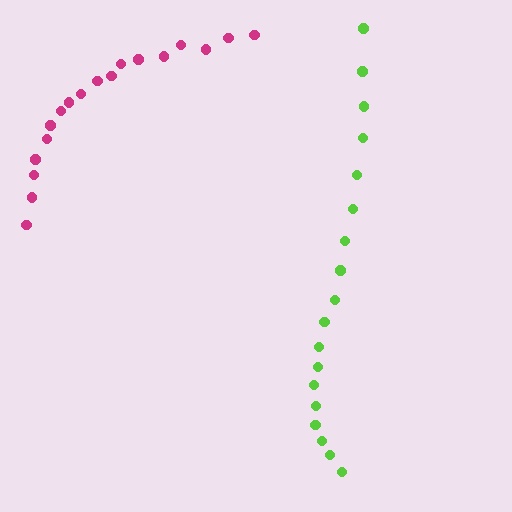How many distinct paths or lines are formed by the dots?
There are 2 distinct paths.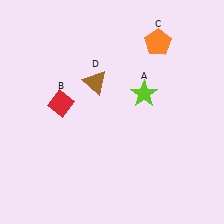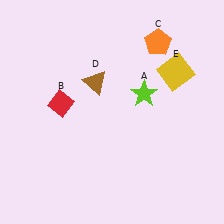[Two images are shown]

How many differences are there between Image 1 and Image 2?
There is 1 difference between the two images.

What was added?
A yellow square (E) was added in Image 2.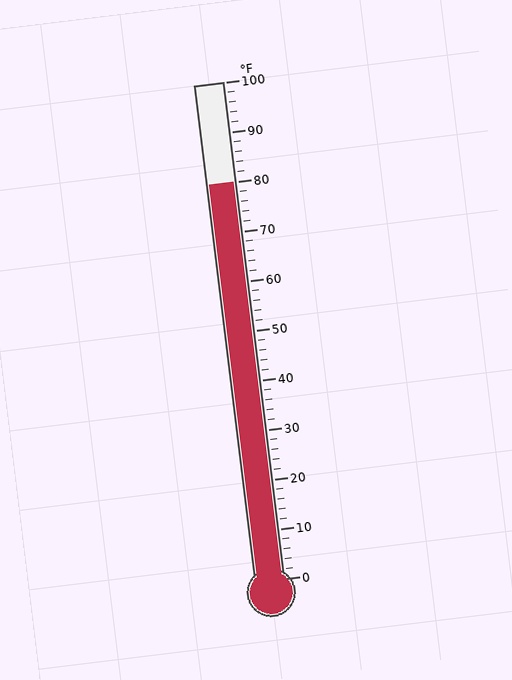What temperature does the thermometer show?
The thermometer shows approximately 80°F.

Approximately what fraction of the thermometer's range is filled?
The thermometer is filled to approximately 80% of its range.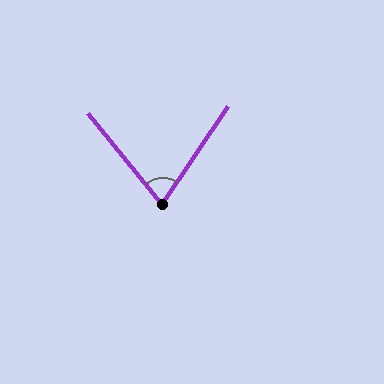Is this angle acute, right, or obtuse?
It is acute.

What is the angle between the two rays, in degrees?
Approximately 73 degrees.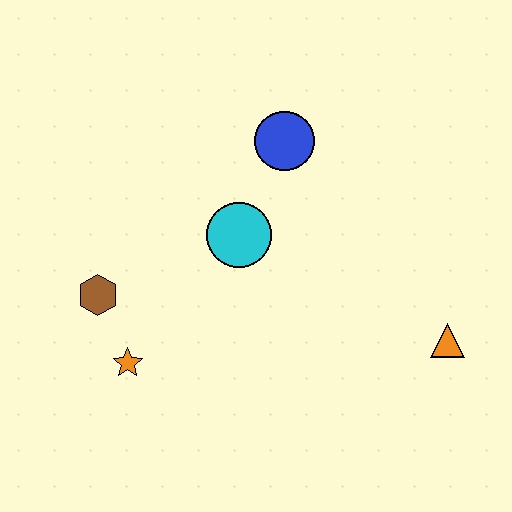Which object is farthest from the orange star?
The orange triangle is farthest from the orange star.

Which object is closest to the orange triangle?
The cyan circle is closest to the orange triangle.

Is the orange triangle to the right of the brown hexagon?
Yes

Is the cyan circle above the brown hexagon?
Yes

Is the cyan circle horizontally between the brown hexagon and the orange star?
No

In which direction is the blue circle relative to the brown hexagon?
The blue circle is to the right of the brown hexagon.